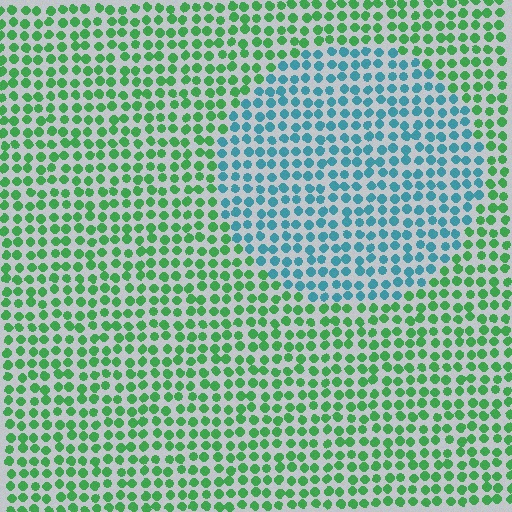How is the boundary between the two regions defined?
The boundary is defined purely by a slight shift in hue (about 59 degrees). Spacing, size, and orientation are identical on both sides.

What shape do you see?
I see a circle.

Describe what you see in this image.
The image is filled with small green elements in a uniform arrangement. A circle-shaped region is visible where the elements are tinted to a slightly different hue, forming a subtle color boundary.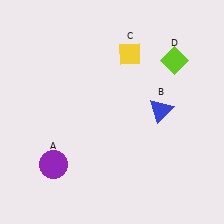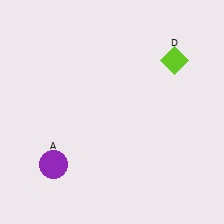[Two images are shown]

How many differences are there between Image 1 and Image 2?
There are 2 differences between the two images.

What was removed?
The yellow diamond (C), the blue triangle (B) were removed in Image 2.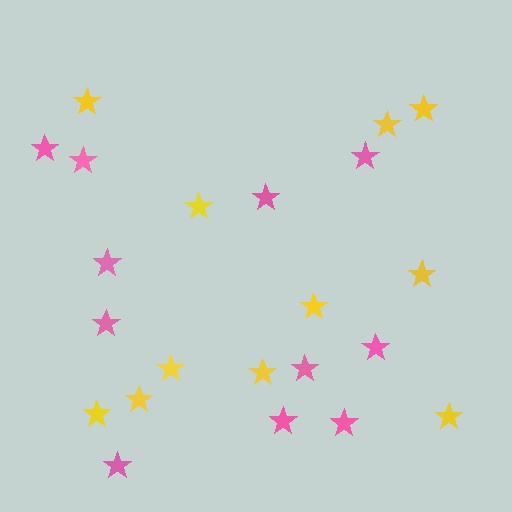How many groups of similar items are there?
There are 2 groups: one group of pink stars (11) and one group of yellow stars (11).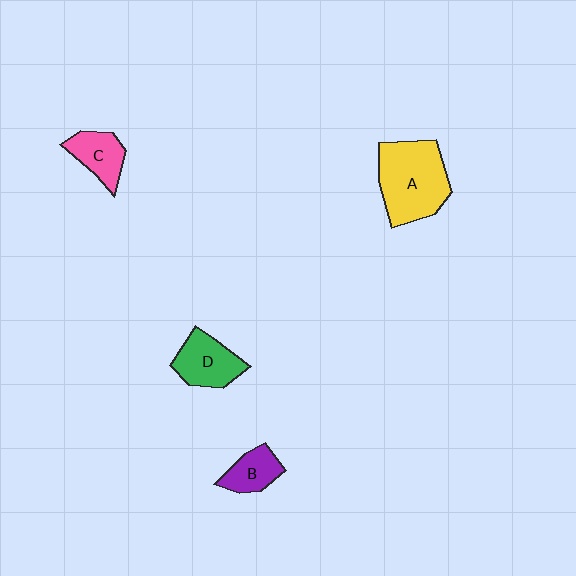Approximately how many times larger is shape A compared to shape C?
Approximately 2.2 times.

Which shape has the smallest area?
Shape B (purple).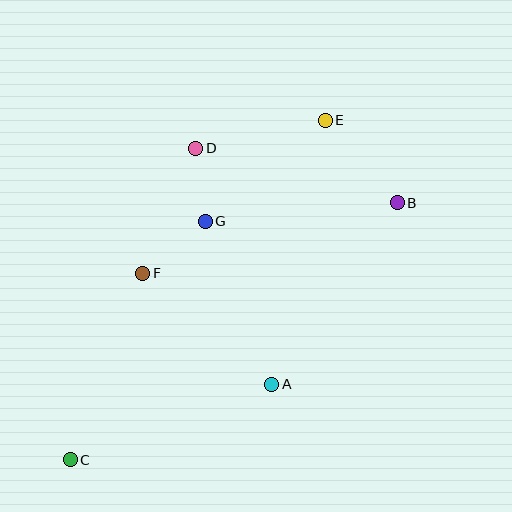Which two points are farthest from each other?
Points C and E are farthest from each other.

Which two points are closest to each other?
Points D and G are closest to each other.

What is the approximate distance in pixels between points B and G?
The distance between B and G is approximately 193 pixels.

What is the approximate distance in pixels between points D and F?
The distance between D and F is approximately 136 pixels.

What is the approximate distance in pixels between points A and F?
The distance between A and F is approximately 170 pixels.